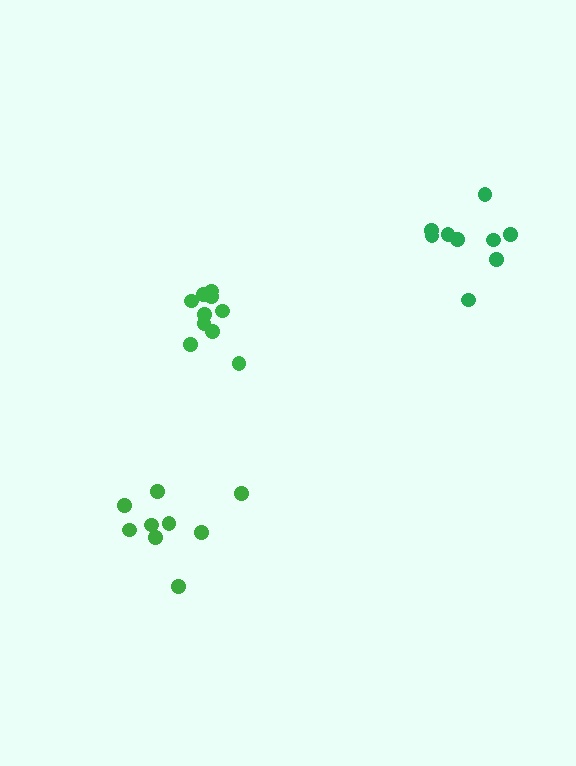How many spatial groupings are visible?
There are 3 spatial groupings.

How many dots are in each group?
Group 1: 9 dots, Group 2: 9 dots, Group 3: 10 dots (28 total).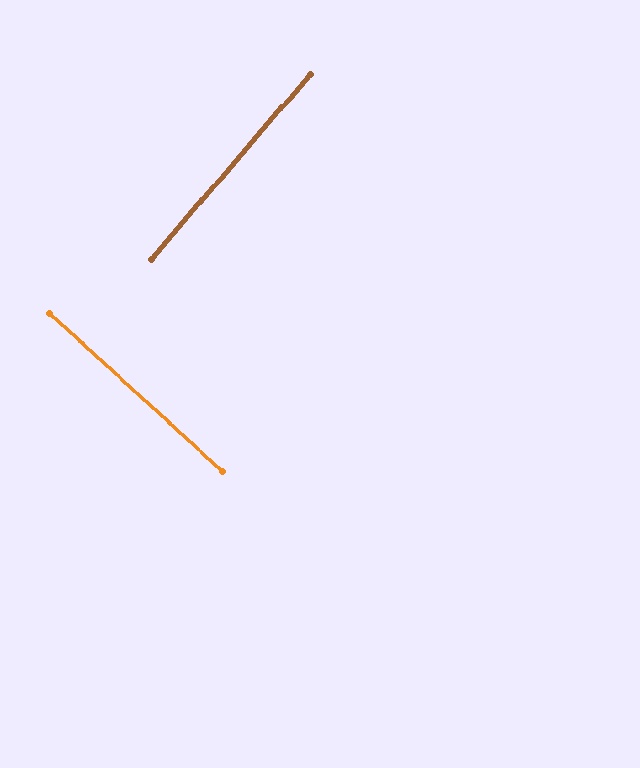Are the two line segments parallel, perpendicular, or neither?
Perpendicular — they meet at approximately 88°.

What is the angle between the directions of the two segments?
Approximately 88 degrees.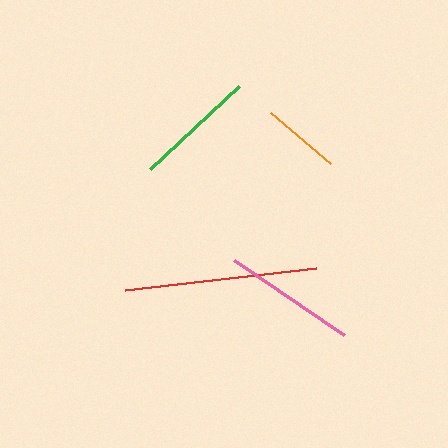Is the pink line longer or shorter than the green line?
The pink line is longer than the green line.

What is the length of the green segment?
The green segment is approximately 122 pixels long.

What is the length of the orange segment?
The orange segment is approximately 80 pixels long.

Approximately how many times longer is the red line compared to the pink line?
The red line is approximately 1.5 times the length of the pink line.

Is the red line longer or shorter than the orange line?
The red line is longer than the orange line.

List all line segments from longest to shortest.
From longest to shortest: red, pink, green, orange.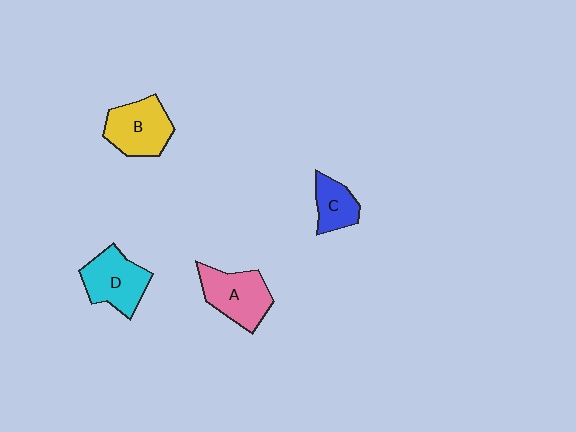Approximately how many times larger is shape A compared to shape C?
Approximately 1.6 times.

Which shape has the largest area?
Shape B (yellow).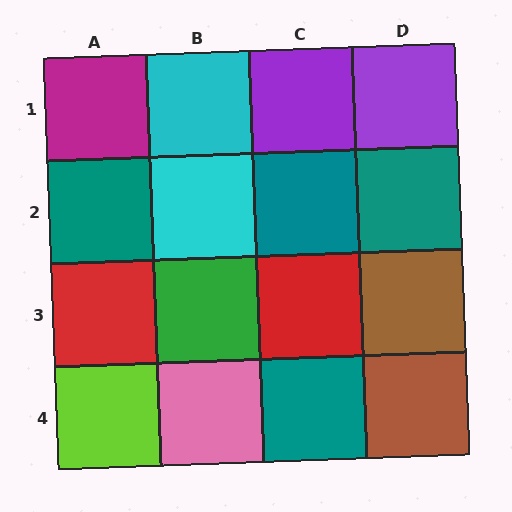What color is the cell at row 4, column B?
Pink.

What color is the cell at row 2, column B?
Cyan.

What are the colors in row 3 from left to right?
Red, green, red, brown.